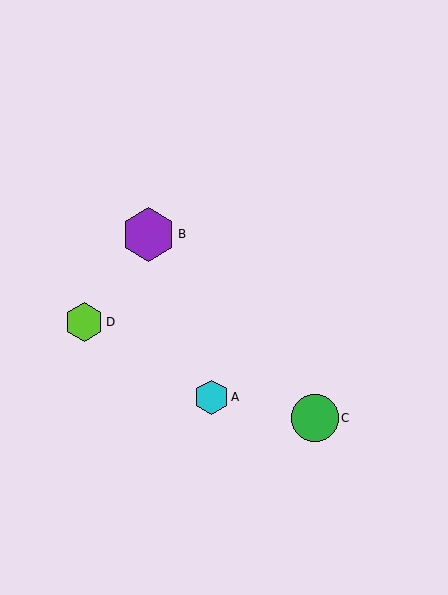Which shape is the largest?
The purple hexagon (labeled B) is the largest.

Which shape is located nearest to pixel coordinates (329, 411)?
The green circle (labeled C) at (315, 418) is nearest to that location.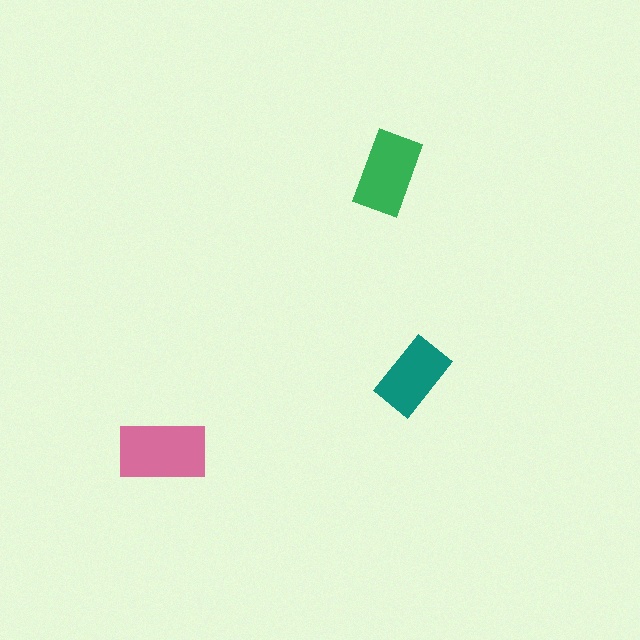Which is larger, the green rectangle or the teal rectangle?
The green one.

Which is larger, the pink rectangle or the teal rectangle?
The pink one.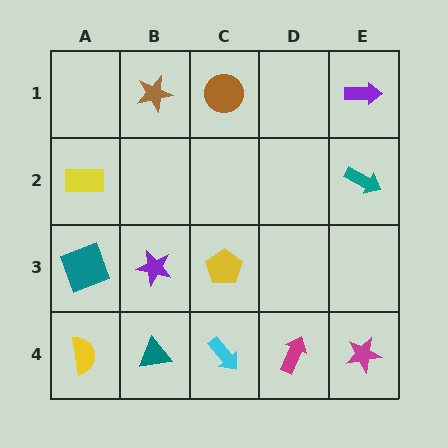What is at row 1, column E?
A purple arrow.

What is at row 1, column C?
A brown circle.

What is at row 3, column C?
A yellow pentagon.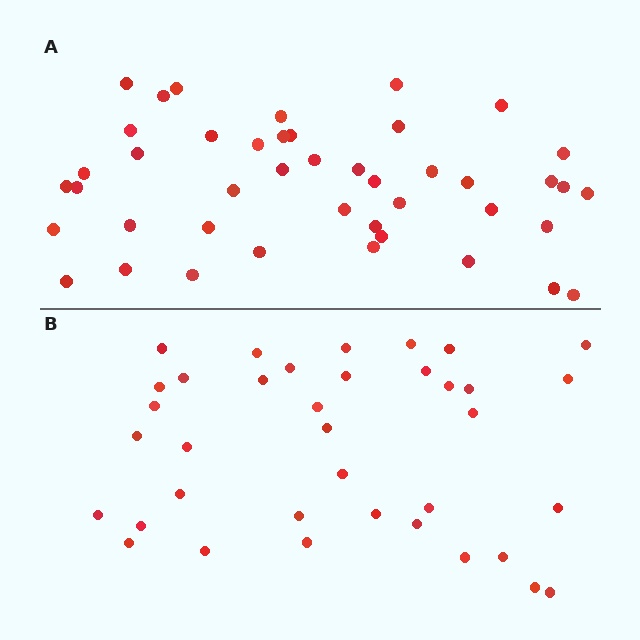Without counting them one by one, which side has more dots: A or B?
Region A (the top region) has more dots.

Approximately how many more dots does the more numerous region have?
Region A has roughly 8 or so more dots than region B.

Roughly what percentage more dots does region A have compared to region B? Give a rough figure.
About 20% more.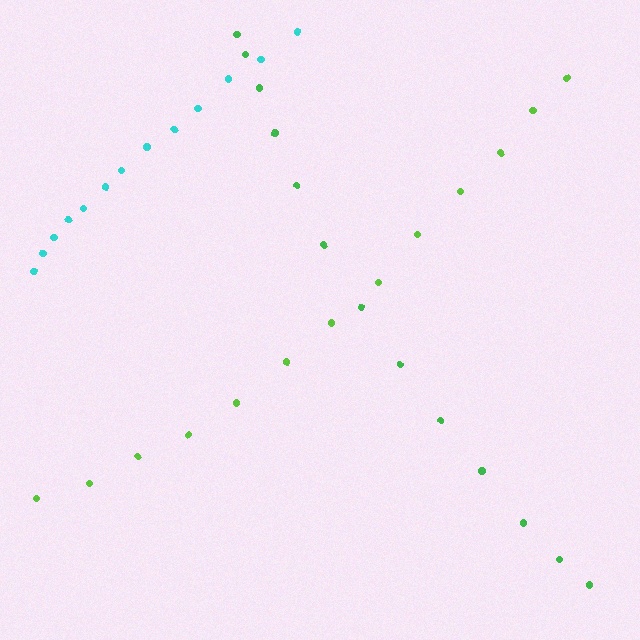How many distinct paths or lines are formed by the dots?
There are 3 distinct paths.